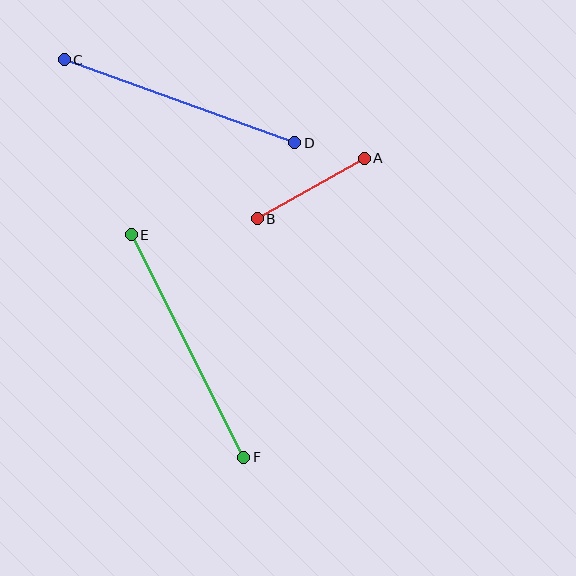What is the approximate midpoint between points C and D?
The midpoint is at approximately (180, 101) pixels.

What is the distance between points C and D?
The distance is approximately 245 pixels.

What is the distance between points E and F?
The distance is approximately 249 pixels.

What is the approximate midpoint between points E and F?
The midpoint is at approximately (187, 346) pixels.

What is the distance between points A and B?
The distance is approximately 123 pixels.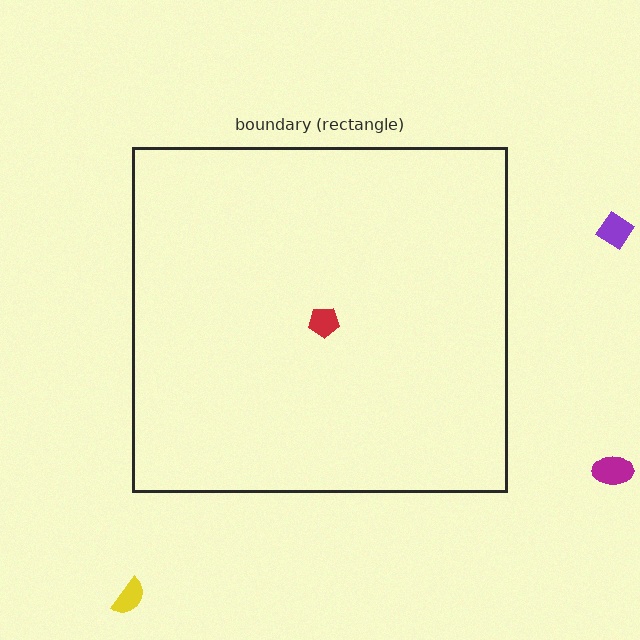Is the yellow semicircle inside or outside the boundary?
Outside.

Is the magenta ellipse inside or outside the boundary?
Outside.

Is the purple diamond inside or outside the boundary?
Outside.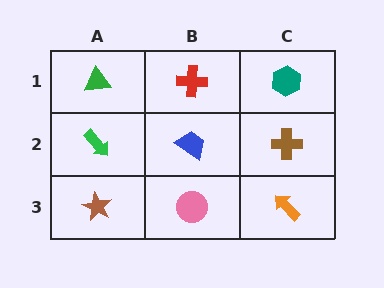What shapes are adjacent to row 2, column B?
A red cross (row 1, column B), a pink circle (row 3, column B), a green arrow (row 2, column A), a brown cross (row 2, column C).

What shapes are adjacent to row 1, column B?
A blue trapezoid (row 2, column B), a green triangle (row 1, column A), a teal hexagon (row 1, column C).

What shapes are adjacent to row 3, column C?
A brown cross (row 2, column C), a pink circle (row 3, column B).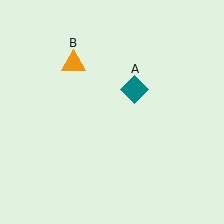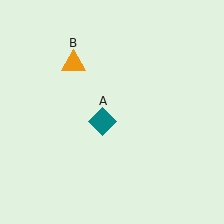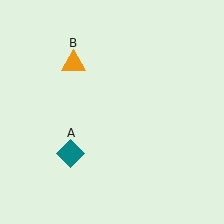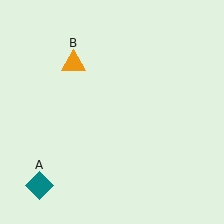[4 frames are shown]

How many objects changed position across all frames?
1 object changed position: teal diamond (object A).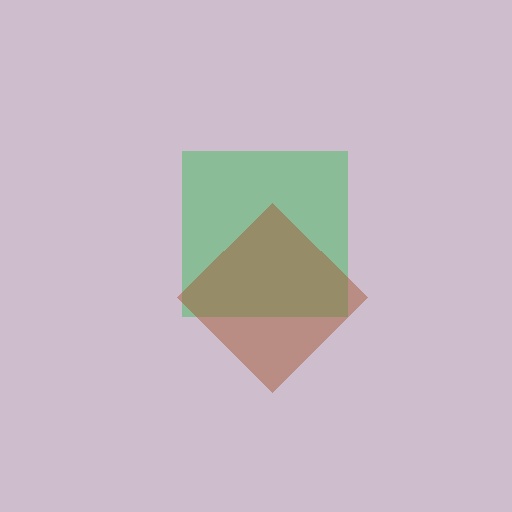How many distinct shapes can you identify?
There are 2 distinct shapes: a green square, a brown diamond.